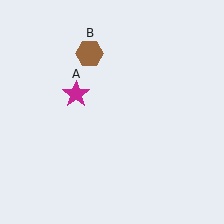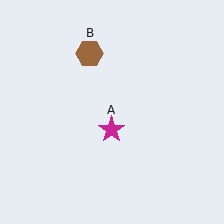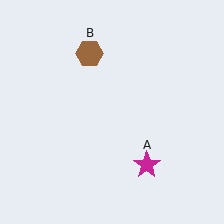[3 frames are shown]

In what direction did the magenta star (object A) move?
The magenta star (object A) moved down and to the right.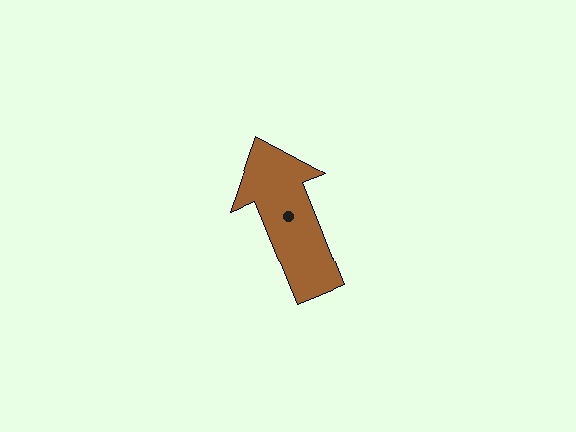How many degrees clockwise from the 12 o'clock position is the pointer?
Approximately 338 degrees.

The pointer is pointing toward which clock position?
Roughly 11 o'clock.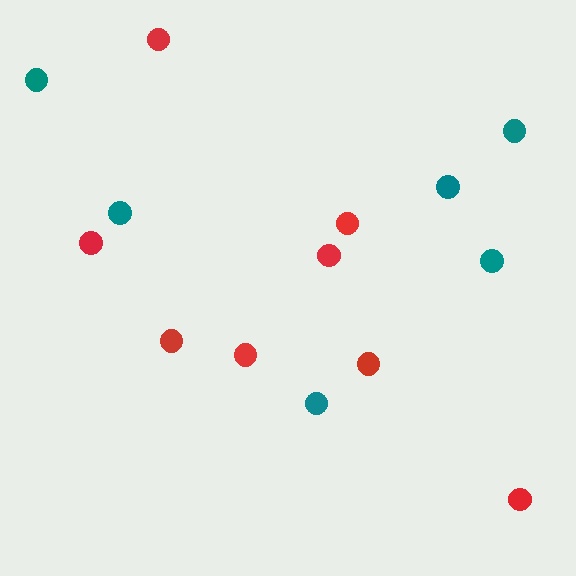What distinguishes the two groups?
There are 2 groups: one group of red circles (8) and one group of teal circles (6).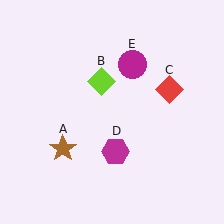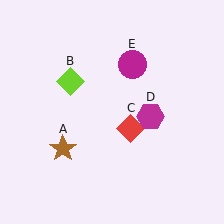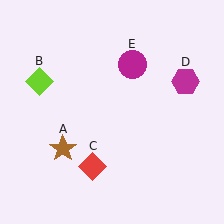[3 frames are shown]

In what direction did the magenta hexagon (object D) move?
The magenta hexagon (object D) moved up and to the right.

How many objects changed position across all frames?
3 objects changed position: lime diamond (object B), red diamond (object C), magenta hexagon (object D).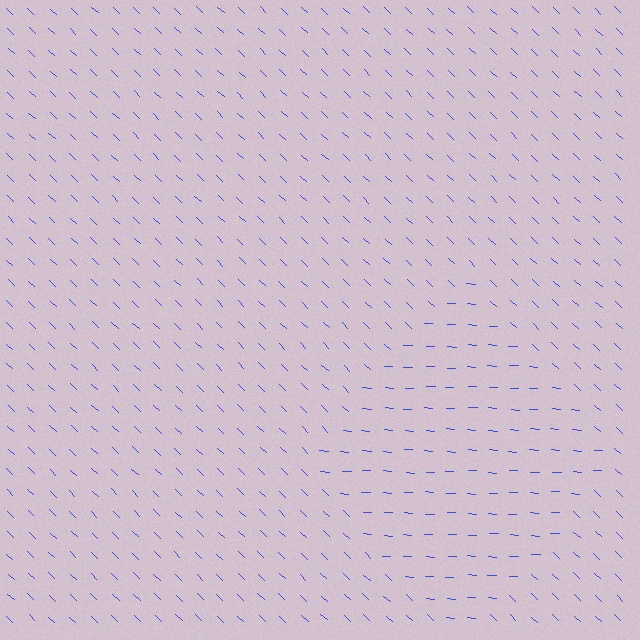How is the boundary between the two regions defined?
The boundary is defined purely by a change in line orientation (approximately 39 degrees difference). All lines are the same color and thickness.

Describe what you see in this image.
The image is filled with small blue line segments. A diamond region in the image has lines oriented differently from the surrounding lines, creating a visible texture boundary.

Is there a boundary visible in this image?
Yes, there is a texture boundary formed by a change in line orientation.